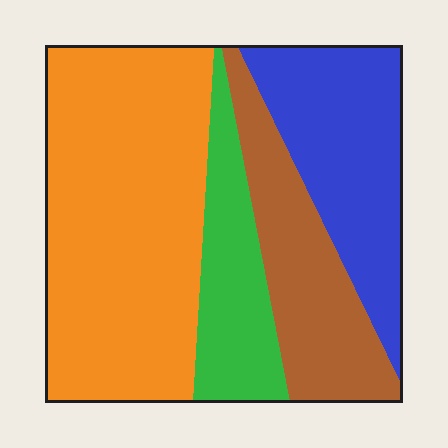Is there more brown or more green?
Brown.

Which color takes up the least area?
Green, at roughly 15%.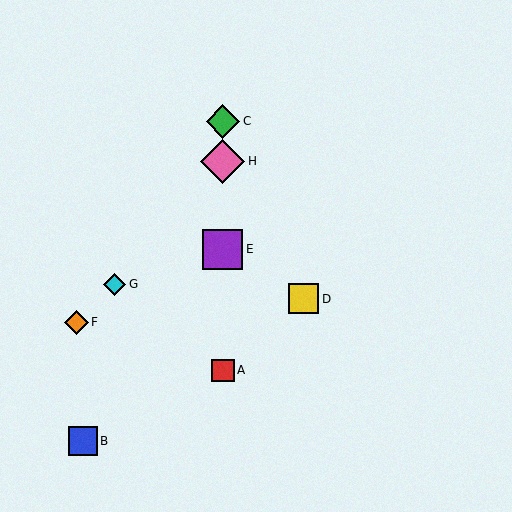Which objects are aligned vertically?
Objects A, C, E, H are aligned vertically.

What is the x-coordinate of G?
Object G is at x≈115.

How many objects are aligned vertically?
4 objects (A, C, E, H) are aligned vertically.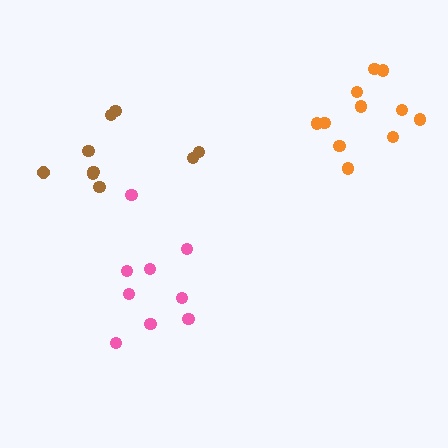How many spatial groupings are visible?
There are 3 spatial groupings.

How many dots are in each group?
Group 1: 9 dots, Group 2: 11 dots, Group 3: 9 dots (29 total).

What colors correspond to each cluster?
The clusters are colored: pink, orange, brown.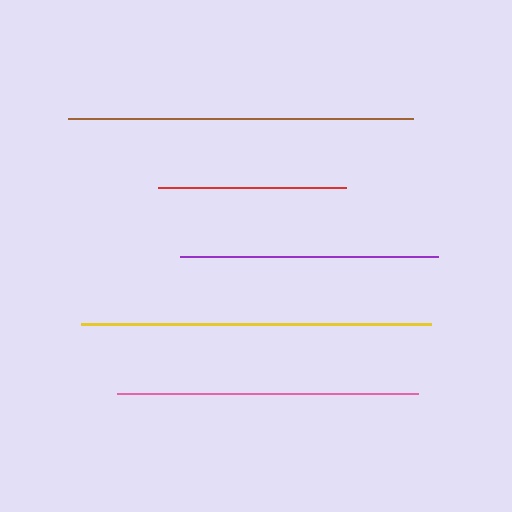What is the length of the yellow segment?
The yellow segment is approximately 350 pixels long.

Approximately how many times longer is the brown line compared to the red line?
The brown line is approximately 1.8 times the length of the red line.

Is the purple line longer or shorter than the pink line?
The pink line is longer than the purple line.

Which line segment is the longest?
The yellow line is the longest at approximately 350 pixels.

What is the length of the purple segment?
The purple segment is approximately 258 pixels long.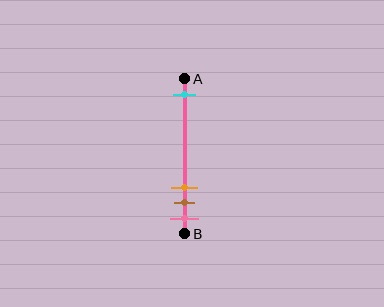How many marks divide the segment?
There are 4 marks dividing the segment.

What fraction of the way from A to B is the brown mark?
The brown mark is approximately 80% (0.8) of the way from A to B.